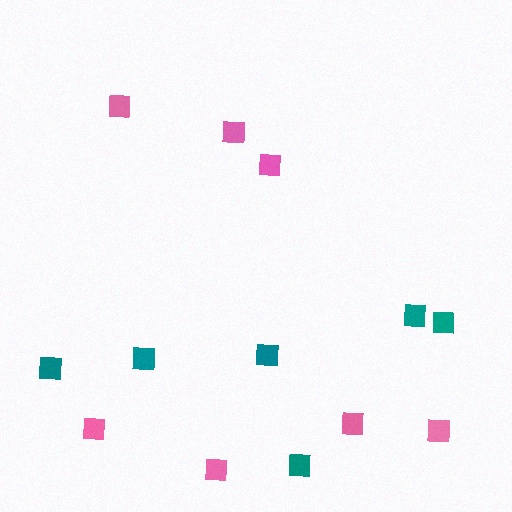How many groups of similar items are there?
There are 2 groups: one group of pink squares (7) and one group of teal squares (6).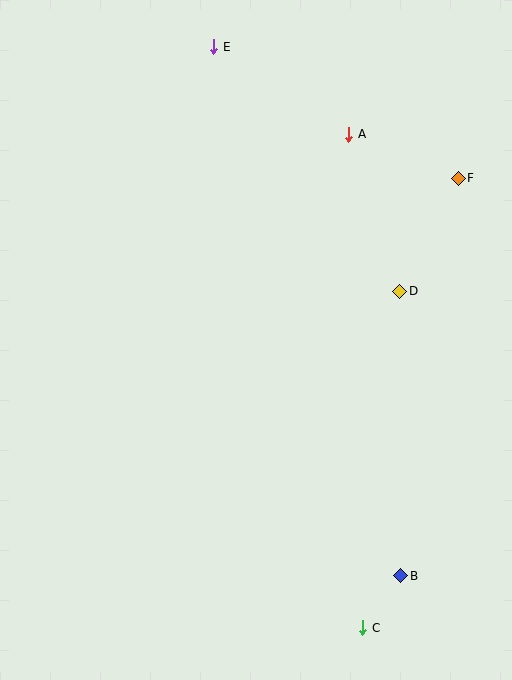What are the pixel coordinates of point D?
Point D is at (400, 291).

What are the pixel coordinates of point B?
Point B is at (401, 576).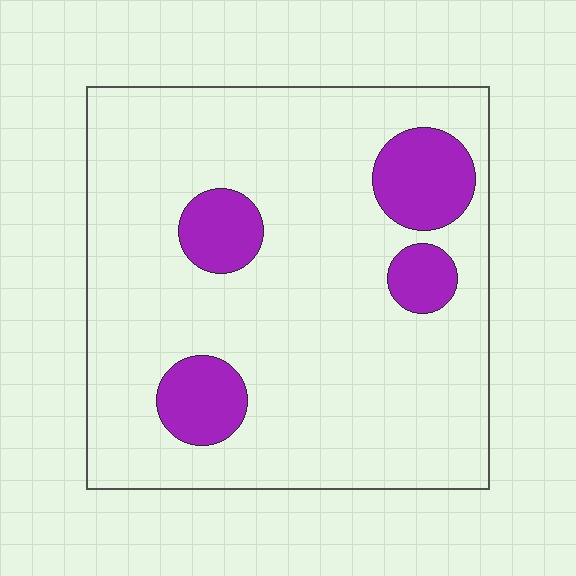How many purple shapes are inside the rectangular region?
4.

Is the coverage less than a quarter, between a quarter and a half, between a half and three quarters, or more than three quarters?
Less than a quarter.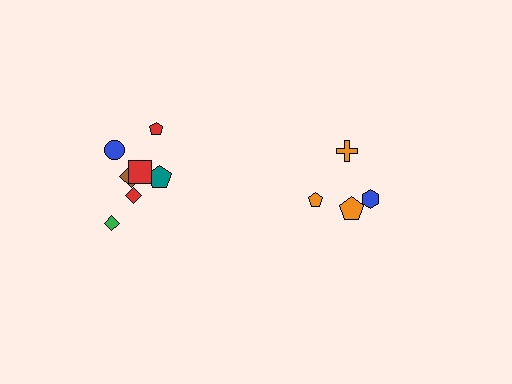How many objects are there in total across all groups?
There are 11 objects.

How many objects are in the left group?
There are 7 objects.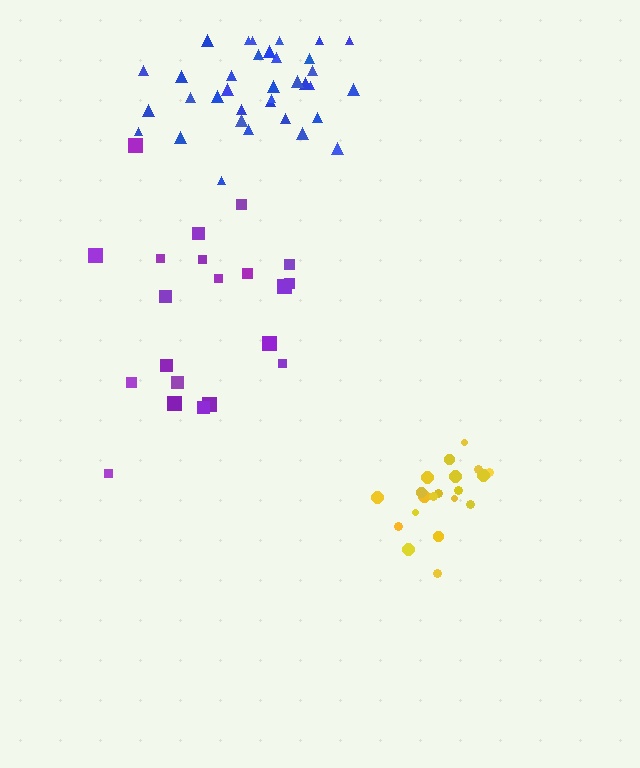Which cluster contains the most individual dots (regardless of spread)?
Blue (35).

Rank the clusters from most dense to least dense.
yellow, blue, purple.